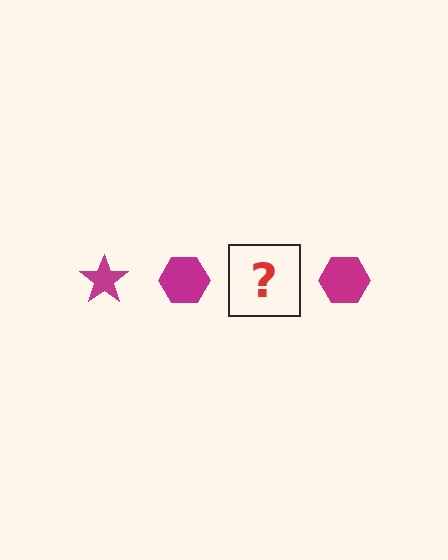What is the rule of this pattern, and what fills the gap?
The rule is that the pattern cycles through star, hexagon shapes in magenta. The gap should be filled with a magenta star.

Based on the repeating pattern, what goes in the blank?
The blank should be a magenta star.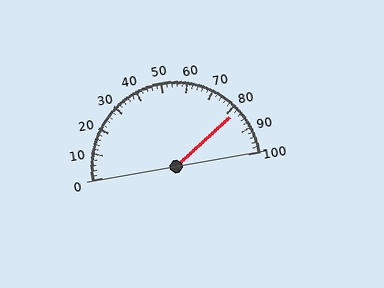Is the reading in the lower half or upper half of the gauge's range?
The reading is in the upper half of the range (0 to 100).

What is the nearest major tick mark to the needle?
The nearest major tick mark is 80.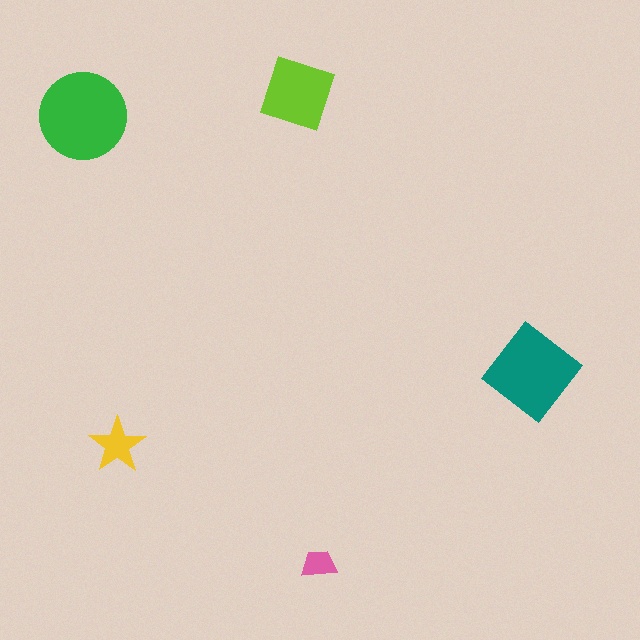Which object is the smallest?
The pink trapezoid.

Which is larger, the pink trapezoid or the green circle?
The green circle.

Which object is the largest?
The green circle.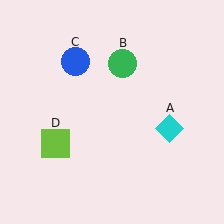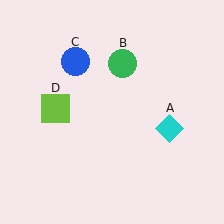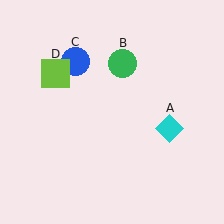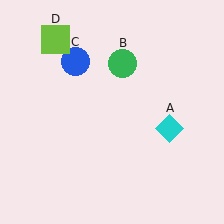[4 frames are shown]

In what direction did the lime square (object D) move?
The lime square (object D) moved up.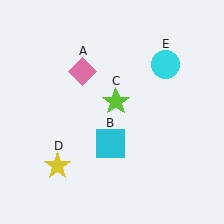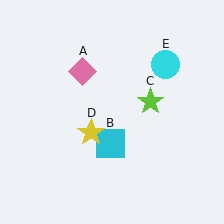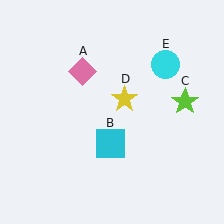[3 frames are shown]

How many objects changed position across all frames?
2 objects changed position: lime star (object C), yellow star (object D).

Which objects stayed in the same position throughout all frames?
Pink diamond (object A) and cyan square (object B) and cyan circle (object E) remained stationary.